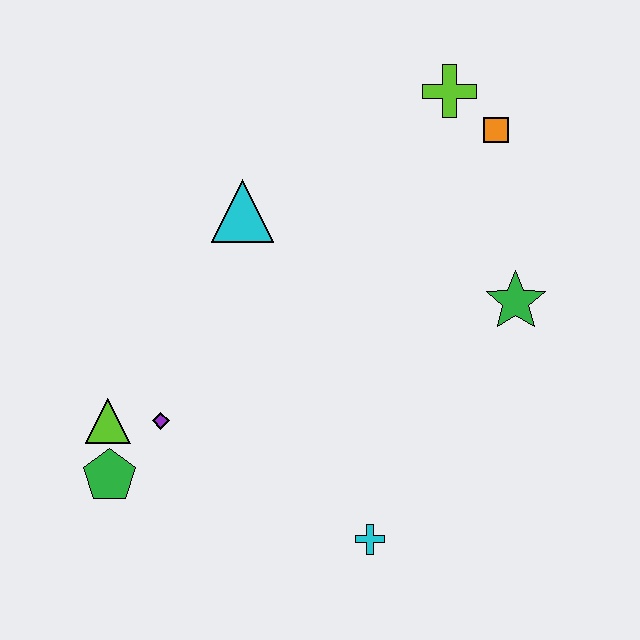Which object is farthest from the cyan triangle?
The cyan cross is farthest from the cyan triangle.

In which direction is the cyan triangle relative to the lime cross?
The cyan triangle is to the left of the lime cross.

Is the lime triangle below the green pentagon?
No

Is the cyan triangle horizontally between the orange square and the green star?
No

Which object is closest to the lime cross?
The orange square is closest to the lime cross.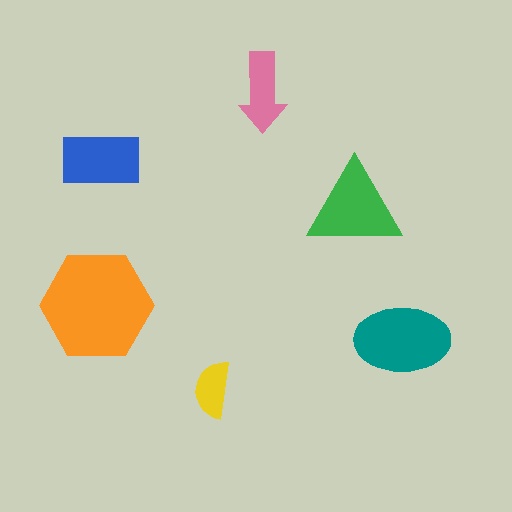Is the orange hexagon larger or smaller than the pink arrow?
Larger.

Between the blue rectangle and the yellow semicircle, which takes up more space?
The blue rectangle.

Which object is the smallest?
The yellow semicircle.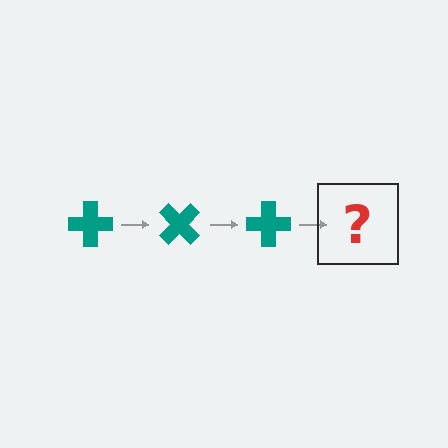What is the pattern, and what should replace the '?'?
The pattern is that the cross rotates 45 degrees each step. The '?' should be a teal cross rotated 135 degrees.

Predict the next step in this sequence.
The next step is a teal cross rotated 135 degrees.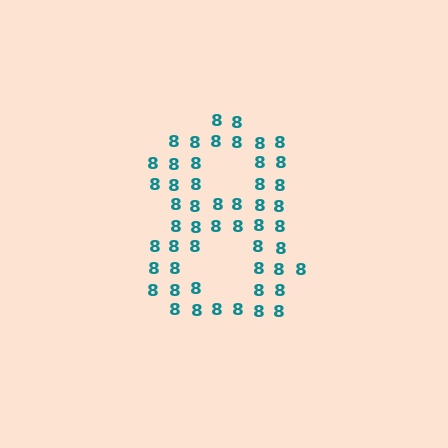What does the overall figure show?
The overall figure shows the digit 8.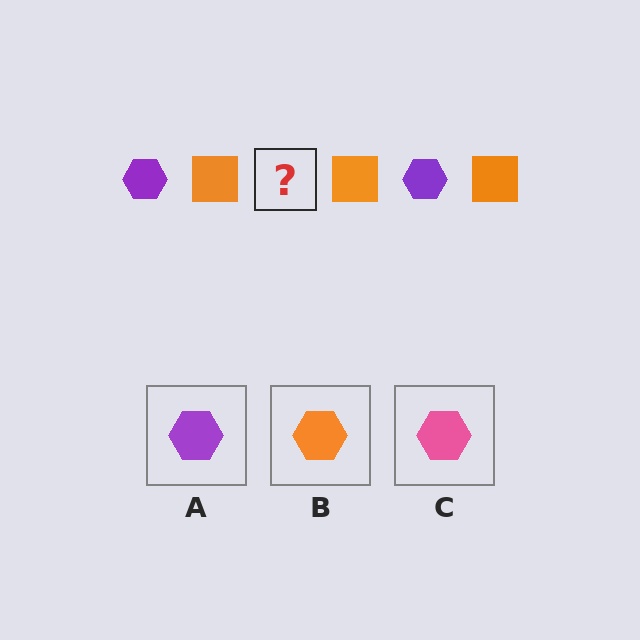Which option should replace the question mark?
Option A.